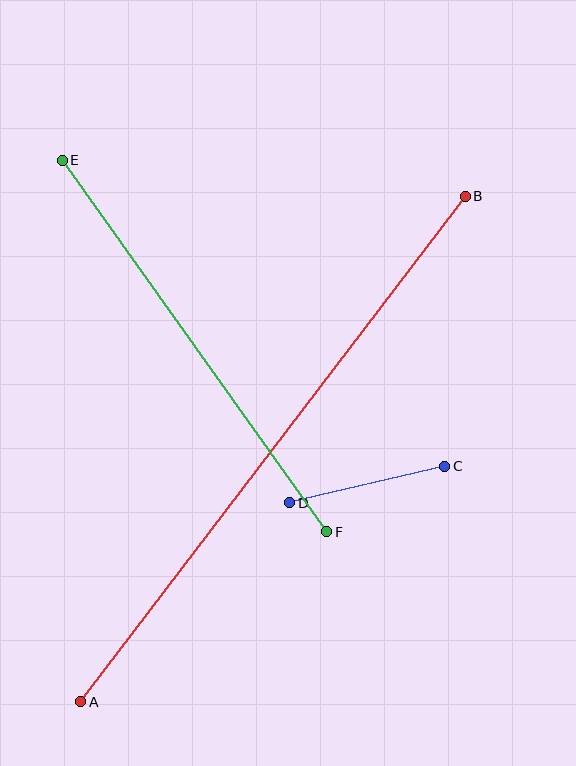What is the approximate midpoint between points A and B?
The midpoint is at approximately (273, 449) pixels.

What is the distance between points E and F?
The distance is approximately 456 pixels.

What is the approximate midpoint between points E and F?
The midpoint is at approximately (194, 346) pixels.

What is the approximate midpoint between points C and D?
The midpoint is at approximately (367, 485) pixels.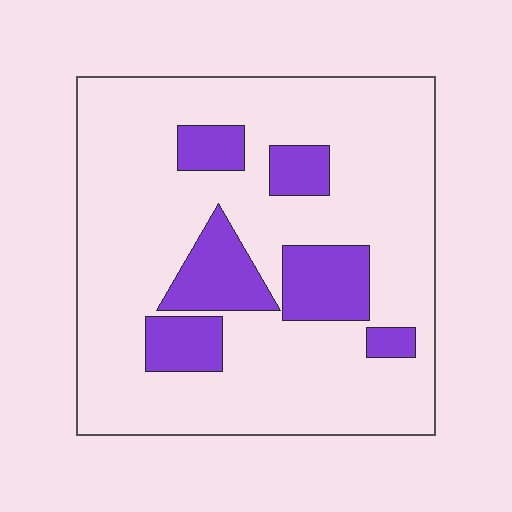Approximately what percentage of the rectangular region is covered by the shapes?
Approximately 20%.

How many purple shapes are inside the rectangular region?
6.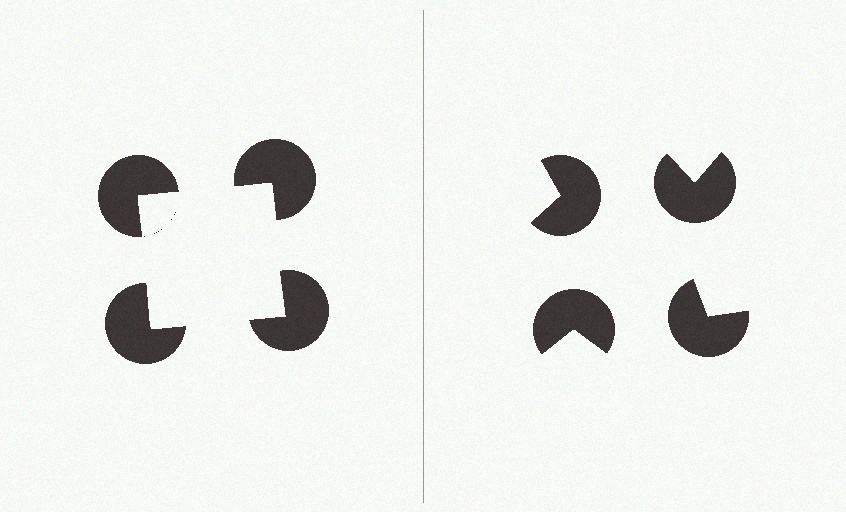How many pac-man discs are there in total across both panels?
8 — 4 on each side.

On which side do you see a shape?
An illusory square appears on the left side. On the right side the wedge cuts are rotated, so no coherent shape forms.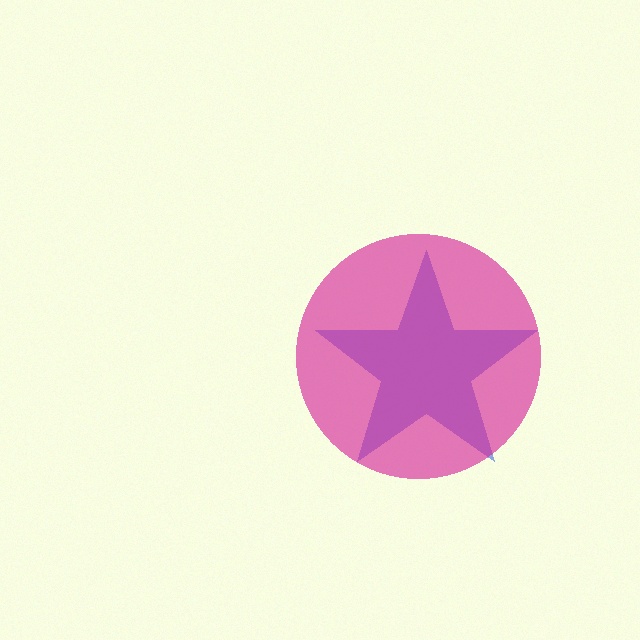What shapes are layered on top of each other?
The layered shapes are: a blue star, a magenta circle.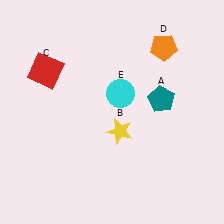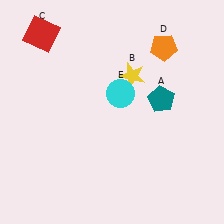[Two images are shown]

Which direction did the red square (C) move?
The red square (C) moved up.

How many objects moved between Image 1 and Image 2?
2 objects moved between the two images.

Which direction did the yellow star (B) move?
The yellow star (B) moved up.